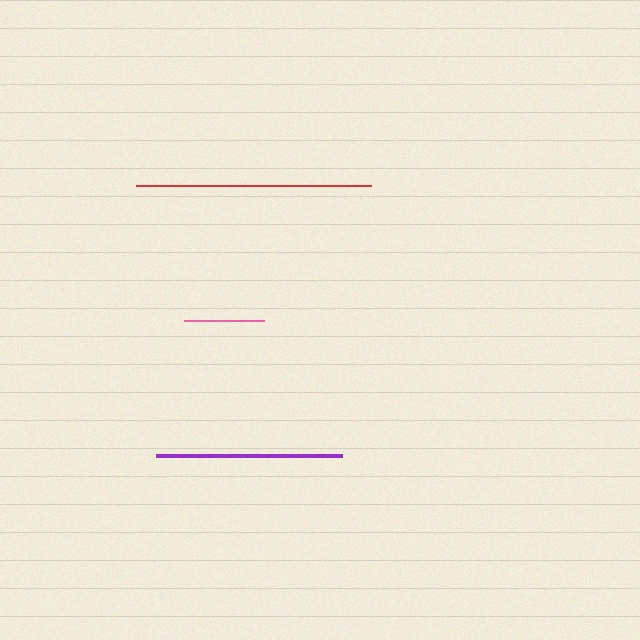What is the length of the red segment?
The red segment is approximately 235 pixels long.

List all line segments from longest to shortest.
From longest to shortest: red, purple, pink.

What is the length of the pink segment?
The pink segment is approximately 80 pixels long.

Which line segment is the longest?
The red line is the longest at approximately 235 pixels.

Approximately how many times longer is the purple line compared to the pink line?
The purple line is approximately 2.3 times the length of the pink line.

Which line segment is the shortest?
The pink line is the shortest at approximately 80 pixels.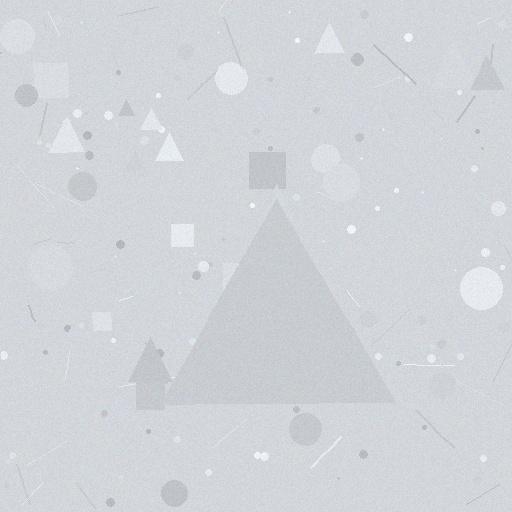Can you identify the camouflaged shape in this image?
The camouflaged shape is a triangle.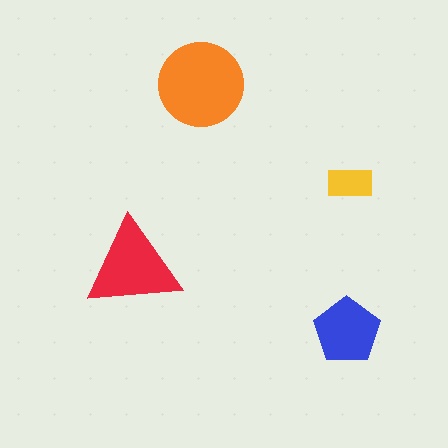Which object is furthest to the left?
The red triangle is leftmost.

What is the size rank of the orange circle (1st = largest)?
1st.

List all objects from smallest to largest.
The yellow rectangle, the blue pentagon, the red triangle, the orange circle.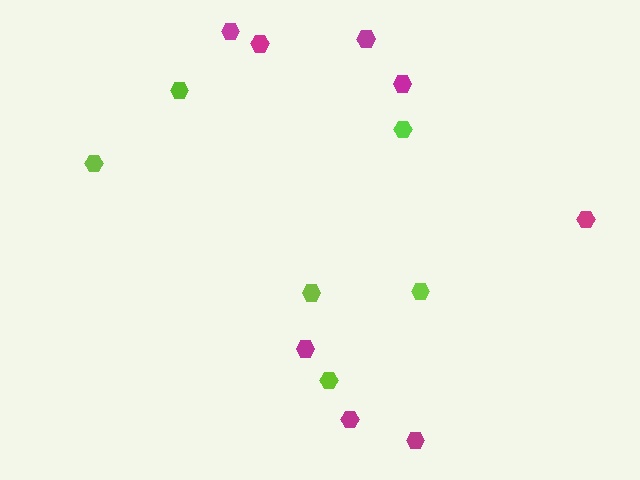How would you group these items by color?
There are 2 groups: one group of magenta hexagons (8) and one group of lime hexagons (6).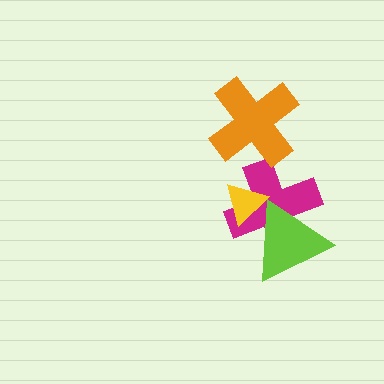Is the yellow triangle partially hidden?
Yes, it is partially covered by another shape.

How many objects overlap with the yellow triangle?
2 objects overlap with the yellow triangle.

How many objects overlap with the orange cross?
0 objects overlap with the orange cross.